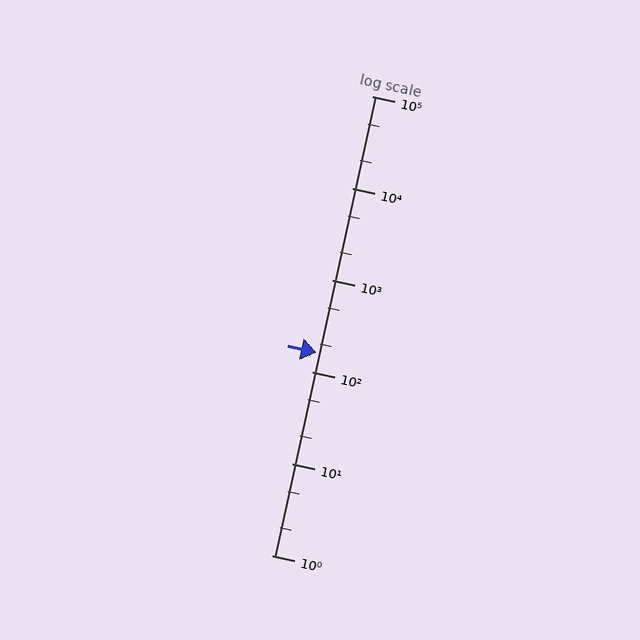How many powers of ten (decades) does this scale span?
The scale spans 5 decades, from 1 to 100000.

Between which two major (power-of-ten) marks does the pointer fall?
The pointer is between 100 and 1000.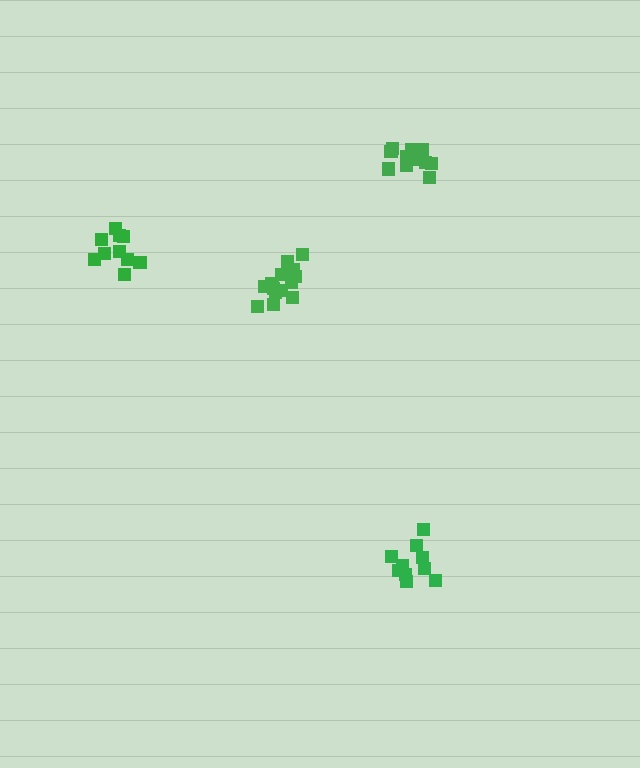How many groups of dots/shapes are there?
There are 4 groups.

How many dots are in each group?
Group 1: 10 dots, Group 2: 10 dots, Group 3: 14 dots, Group 4: 12 dots (46 total).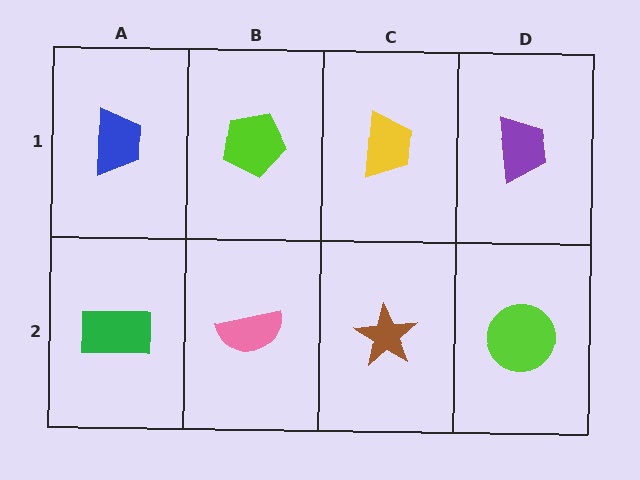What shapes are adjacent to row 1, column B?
A pink semicircle (row 2, column B), a blue trapezoid (row 1, column A), a yellow trapezoid (row 1, column C).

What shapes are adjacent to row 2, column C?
A yellow trapezoid (row 1, column C), a pink semicircle (row 2, column B), a lime circle (row 2, column D).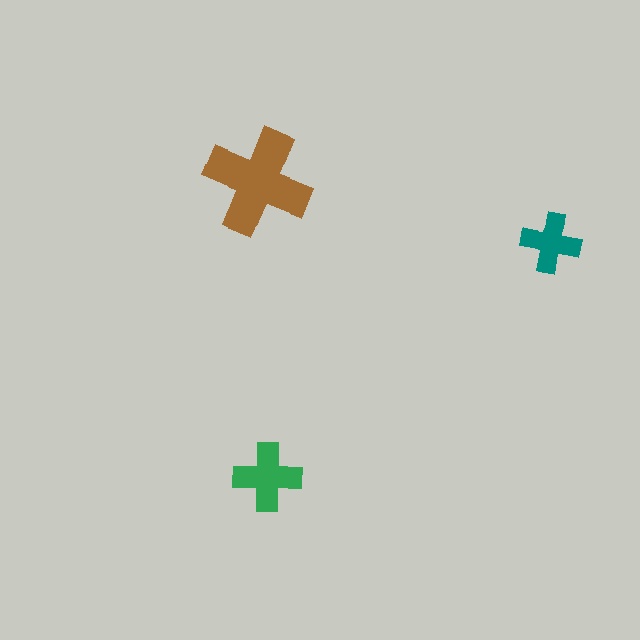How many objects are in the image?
There are 3 objects in the image.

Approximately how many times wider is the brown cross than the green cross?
About 1.5 times wider.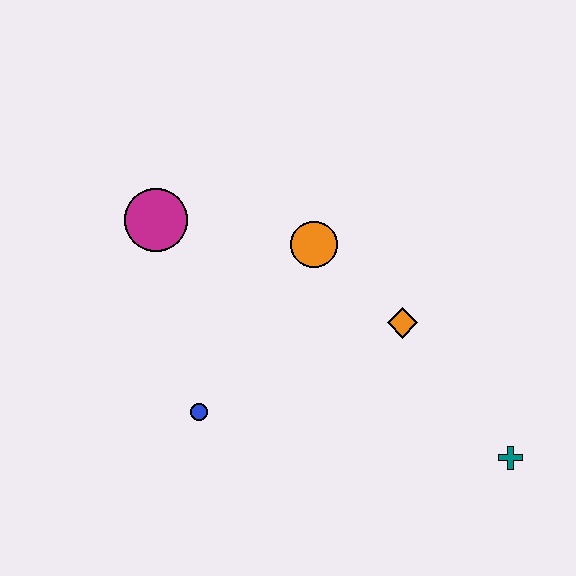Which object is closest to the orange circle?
The orange diamond is closest to the orange circle.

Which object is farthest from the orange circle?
The teal cross is farthest from the orange circle.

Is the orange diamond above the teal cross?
Yes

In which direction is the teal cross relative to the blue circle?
The teal cross is to the right of the blue circle.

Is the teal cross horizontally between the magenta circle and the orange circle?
No